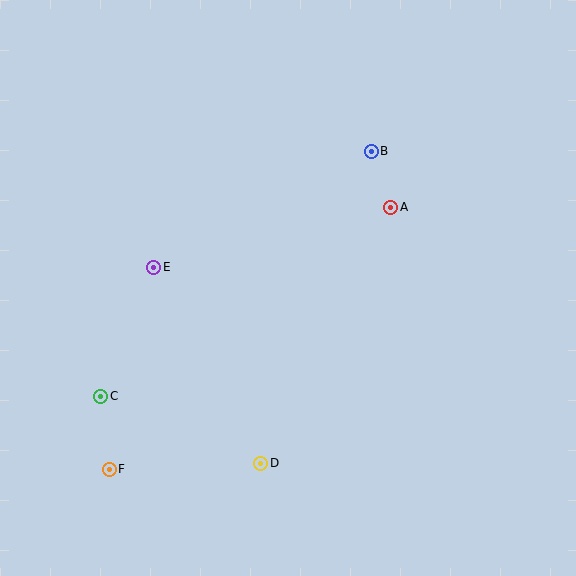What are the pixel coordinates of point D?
Point D is at (261, 463).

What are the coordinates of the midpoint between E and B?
The midpoint between E and B is at (262, 209).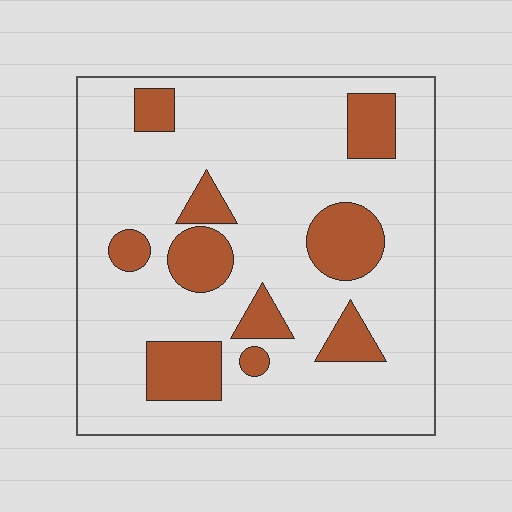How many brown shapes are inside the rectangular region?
10.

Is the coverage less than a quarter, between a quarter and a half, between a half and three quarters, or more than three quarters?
Less than a quarter.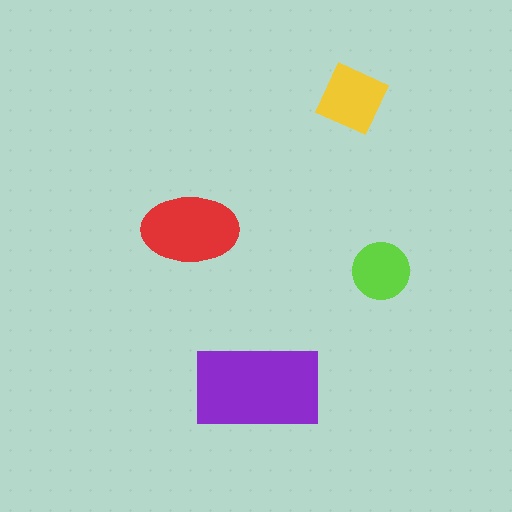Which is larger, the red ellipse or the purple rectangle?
The purple rectangle.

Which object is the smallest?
The lime circle.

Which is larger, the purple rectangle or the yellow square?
The purple rectangle.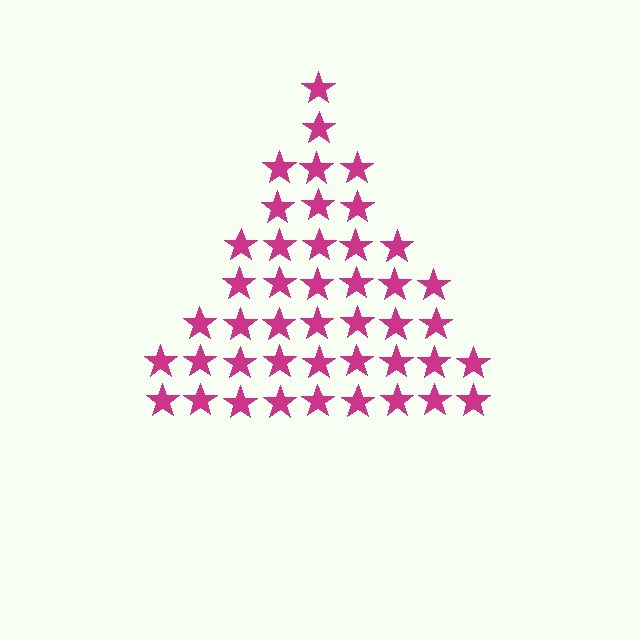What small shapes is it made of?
It is made of small stars.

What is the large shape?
The large shape is a triangle.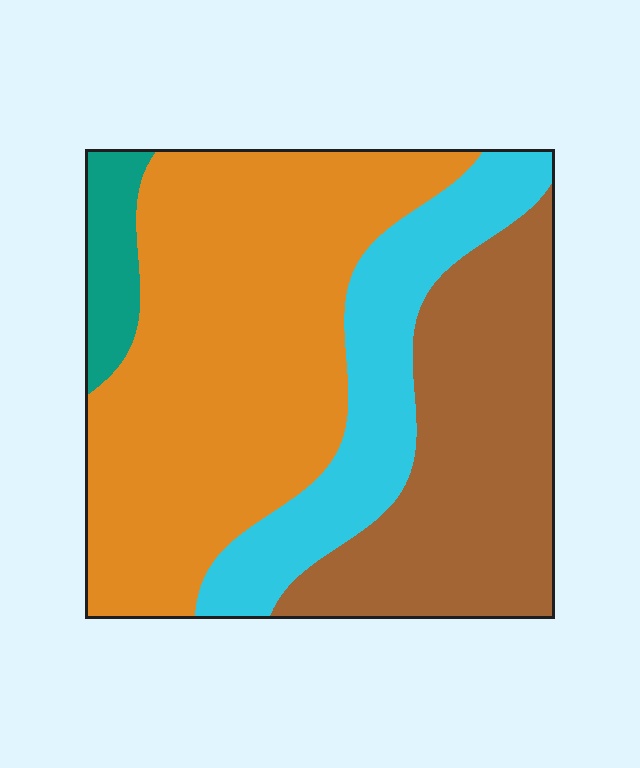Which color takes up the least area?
Teal, at roughly 5%.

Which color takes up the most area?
Orange, at roughly 45%.